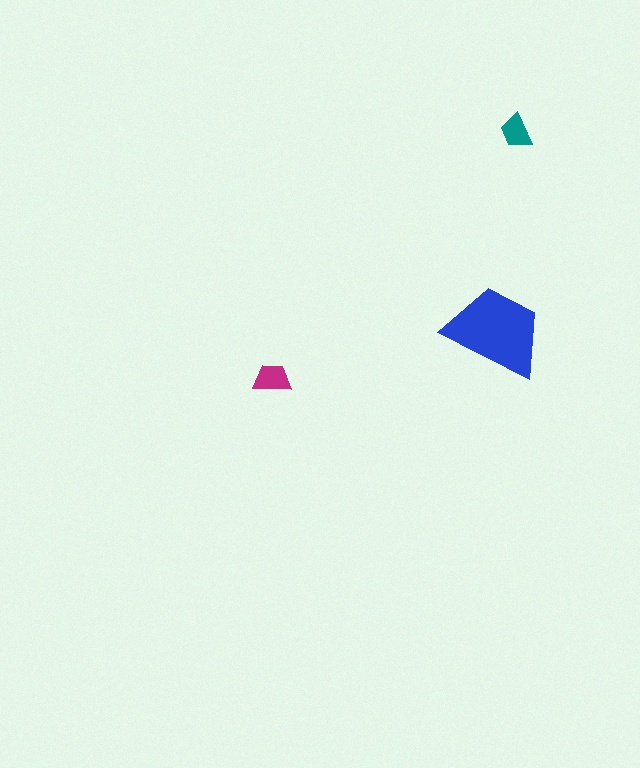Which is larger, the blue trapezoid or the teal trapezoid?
The blue one.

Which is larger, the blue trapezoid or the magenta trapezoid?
The blue one.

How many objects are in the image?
There are 3 objects in the image.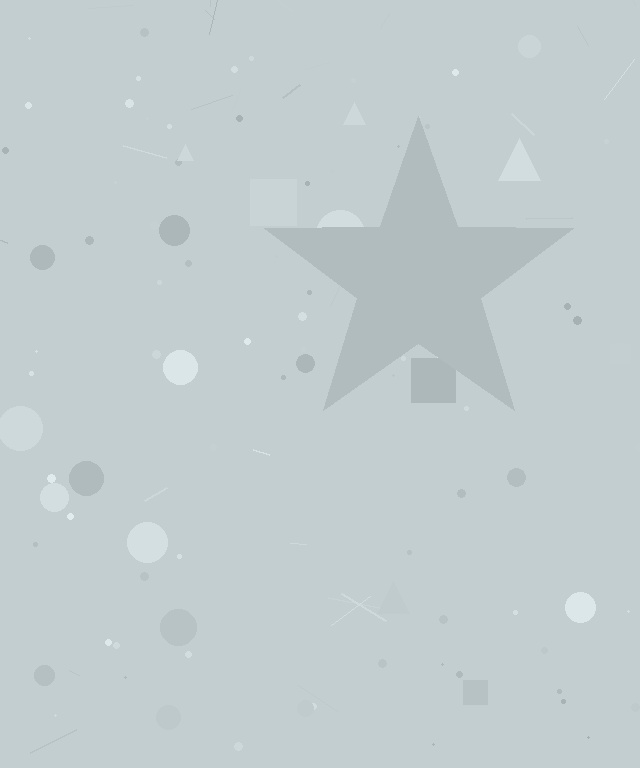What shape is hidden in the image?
A star is hidden in the image.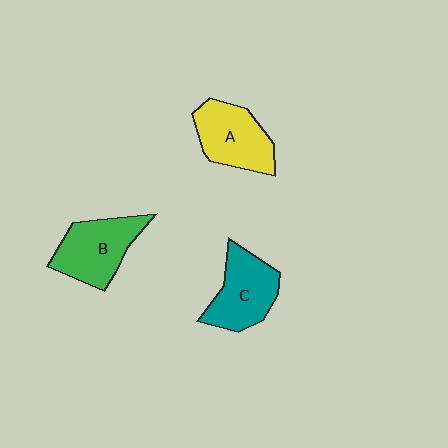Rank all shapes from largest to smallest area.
From largest to smallest: B (green), C (teal), A (yellow).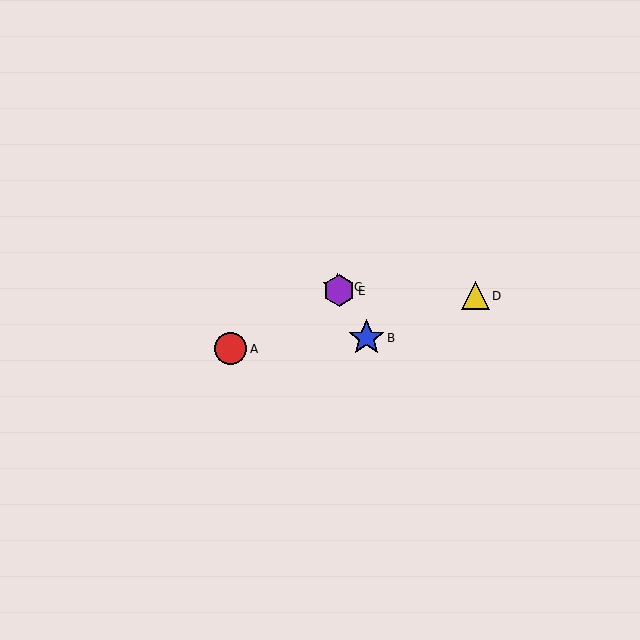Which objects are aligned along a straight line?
Objects B, C, E are aligned along a straight line.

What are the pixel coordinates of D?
Object D is at (475, 296).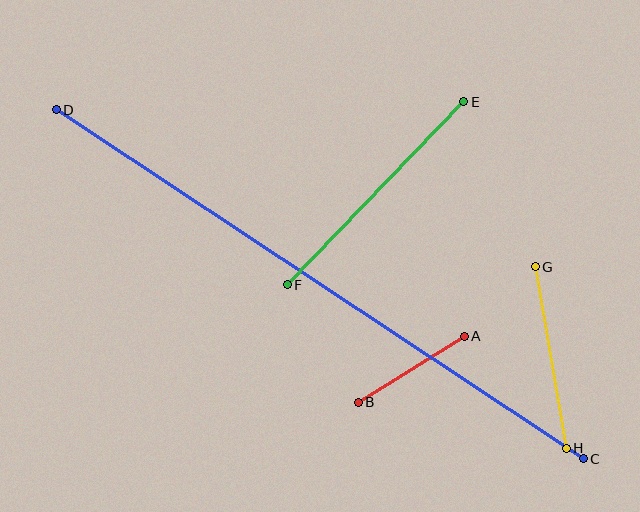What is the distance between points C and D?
The distance is approximately 632 pixels.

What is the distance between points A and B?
The distance is approximately 125 pixels.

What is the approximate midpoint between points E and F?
The midpoint is at approximately (375, 193) pixels.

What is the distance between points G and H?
The distance is approximately 184 pixels.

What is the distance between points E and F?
The distance is approximately 254 pixels.